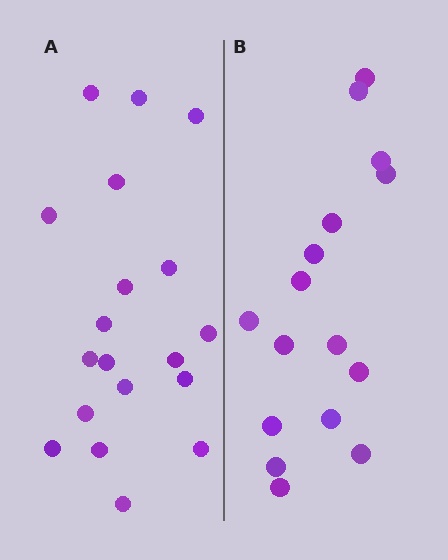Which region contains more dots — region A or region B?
Region A (the left region) has more dots.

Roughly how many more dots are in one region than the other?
Region A has just a few more — roughly 2 or 3 more dots than region B.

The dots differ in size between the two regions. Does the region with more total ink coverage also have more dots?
No. Region B has more total ink coverage because its dots are larger, but region A actually contains more individual dots. Total area can be misleading — the number of items is what matters here.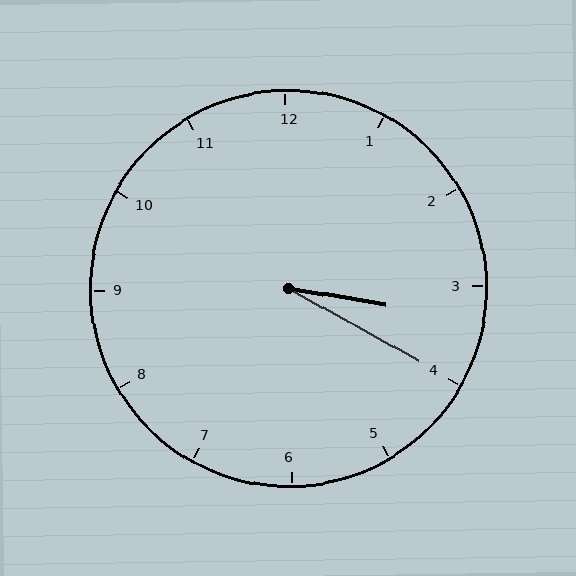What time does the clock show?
3:20.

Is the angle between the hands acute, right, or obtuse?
It is acute.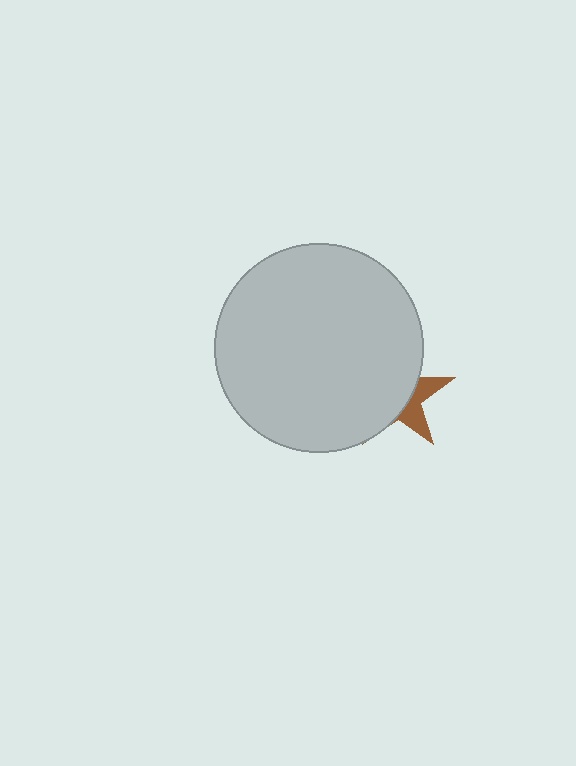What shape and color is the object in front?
The object in front is a light gray circle.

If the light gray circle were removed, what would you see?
You would see the complete brown star.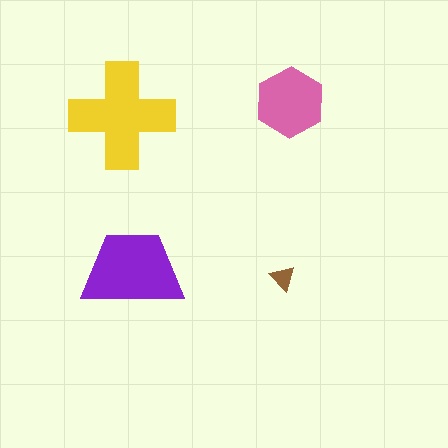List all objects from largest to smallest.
The yellow cross, the purple trapezoid, the pink hexagon, the brown triangle.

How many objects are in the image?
There are 4 objects in the image.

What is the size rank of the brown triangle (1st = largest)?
4th.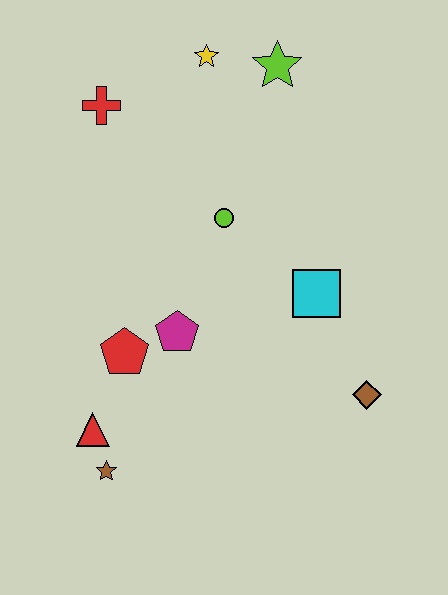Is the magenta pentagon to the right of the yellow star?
No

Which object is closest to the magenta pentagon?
The red pentagon is closest to the magenta pentagon.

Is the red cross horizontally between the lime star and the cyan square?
No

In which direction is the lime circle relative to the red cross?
The lime circle is to the right of the red cross.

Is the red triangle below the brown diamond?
Yes